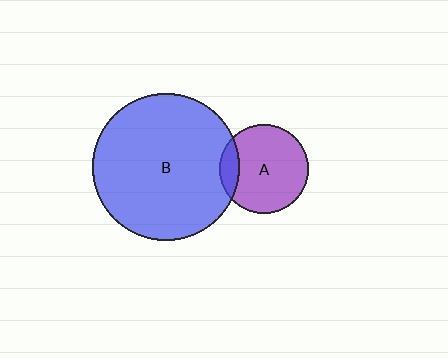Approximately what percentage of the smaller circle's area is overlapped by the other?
Approximately 15%.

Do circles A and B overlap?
Yes.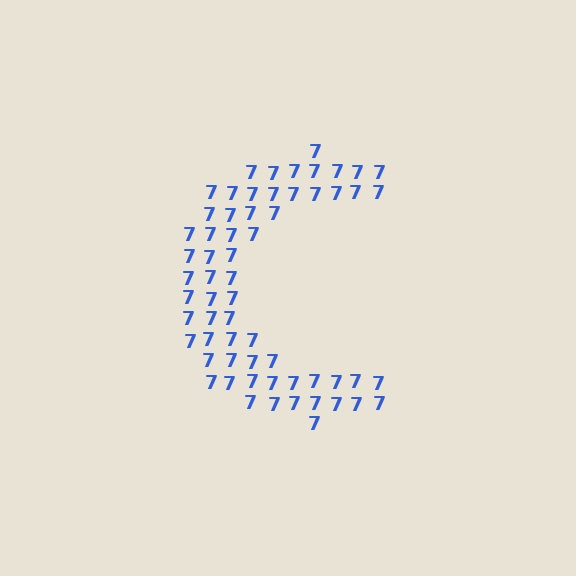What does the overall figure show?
The overall figure shows the letter C.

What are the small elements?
The small elements are digit 7's.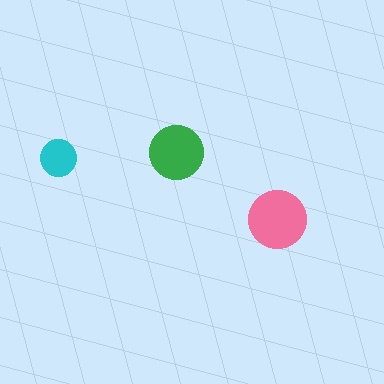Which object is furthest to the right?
The pink circle is rightmost.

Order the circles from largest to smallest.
the pink one, the green one, the cyan one.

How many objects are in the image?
There are 3 objects in the image.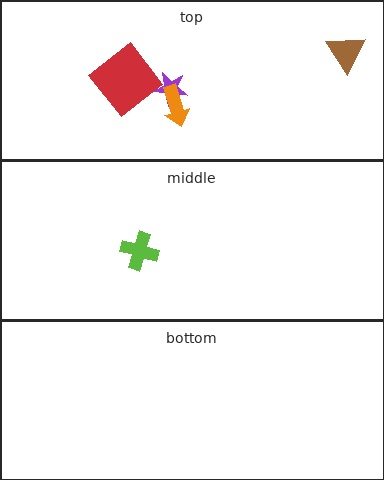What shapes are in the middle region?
The lime cross.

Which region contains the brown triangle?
The top region.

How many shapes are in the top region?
4.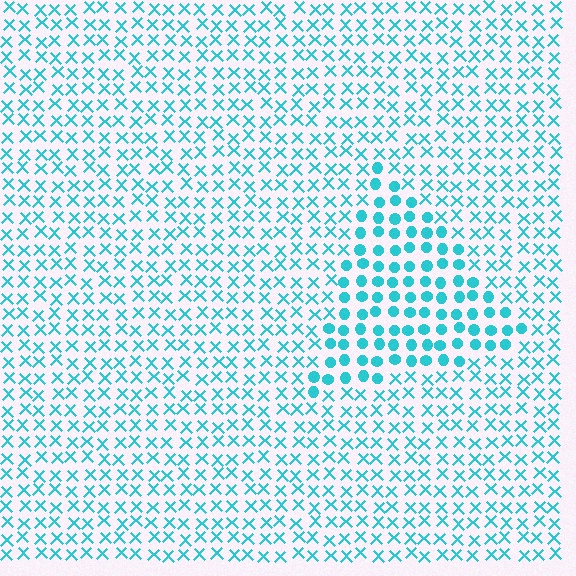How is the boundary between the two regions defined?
The boundary is defined by a change in element shape: circles inside vs. X marks outside. All elements share the same color and spacing.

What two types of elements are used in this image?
The image uses circles inside the triangle region and X marks outside it.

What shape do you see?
I see a triangle.